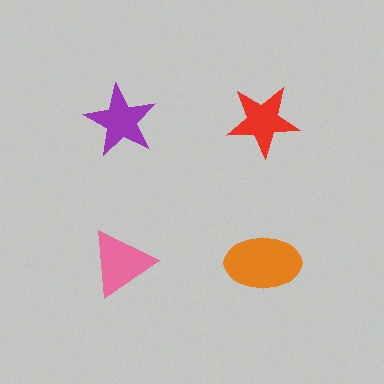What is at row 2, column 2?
An orange ellipse.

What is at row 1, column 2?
A red star.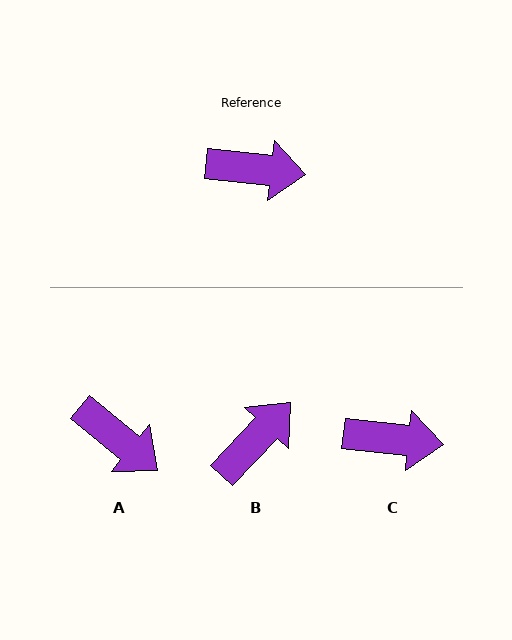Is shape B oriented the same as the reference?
No, it is off by about 53 degrees.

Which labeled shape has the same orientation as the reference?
C.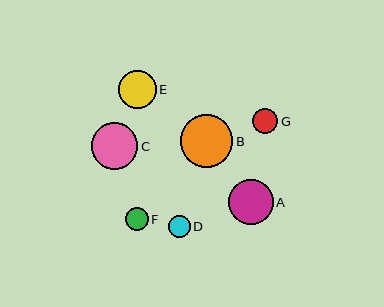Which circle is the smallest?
Circle D is the smallest with a size of approximately 22 pixels.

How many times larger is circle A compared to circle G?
Circle A is approximately 1.8 times the size of circle G.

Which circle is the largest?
Circle B is the largest with a size of approximately 52 pixels.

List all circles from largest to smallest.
From largest to smallest: B, C, A, E, G, F, D.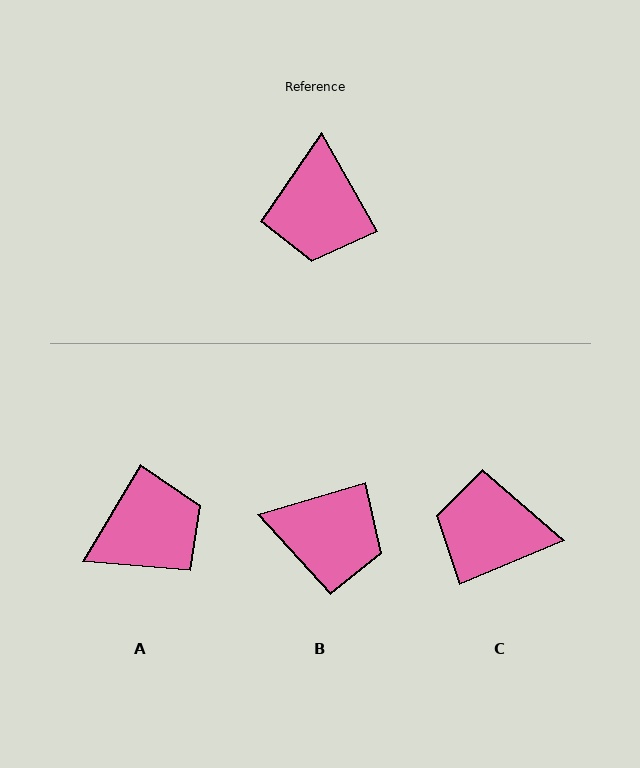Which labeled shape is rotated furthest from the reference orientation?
A, about 120 degrees away.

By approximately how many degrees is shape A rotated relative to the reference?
Approximately 120 degrees counter-clockwise.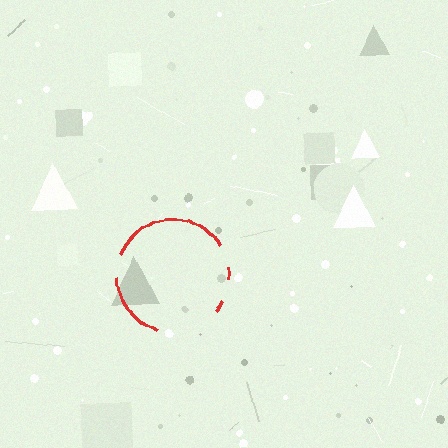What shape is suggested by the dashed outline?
The dashed outline suggests a circle.